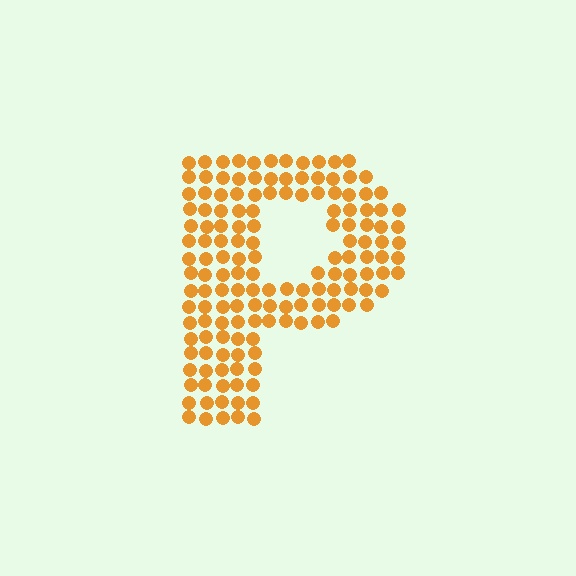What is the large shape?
The large shape is the letter P.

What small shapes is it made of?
It is made of small circles.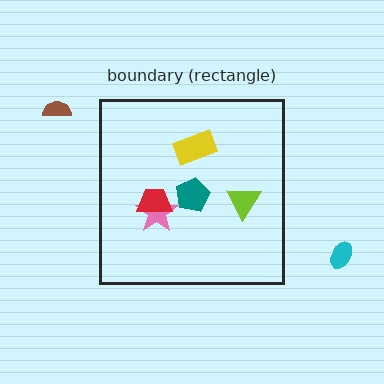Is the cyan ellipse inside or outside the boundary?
Outside.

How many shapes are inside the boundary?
5 inside, 2 outside.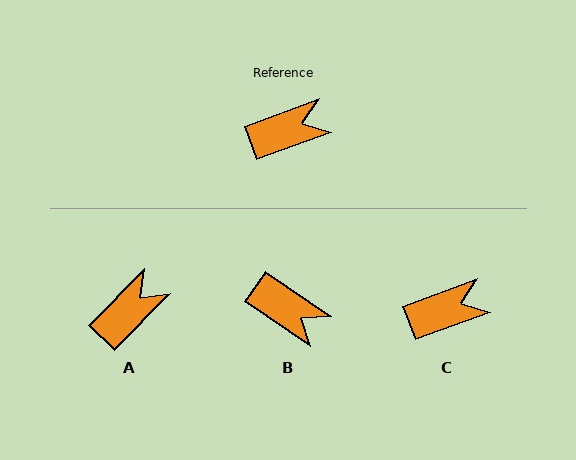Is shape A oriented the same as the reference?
No, it is off by about 25 degrees.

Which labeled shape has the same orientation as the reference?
C.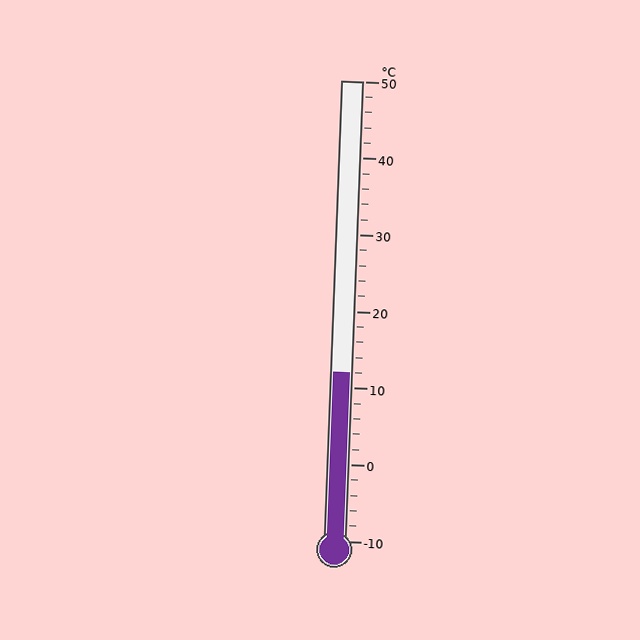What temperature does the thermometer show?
The thermometer shows approximately 12°C.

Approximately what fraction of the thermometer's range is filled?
The thermometer is filled to approximately 35% of its range.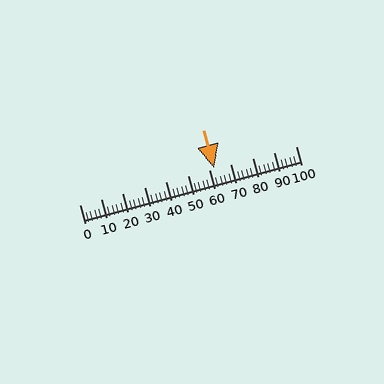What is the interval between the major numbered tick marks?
The major tick marks are spaced 10 units apart.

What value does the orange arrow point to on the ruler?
The orange arrow points to approximately 62.